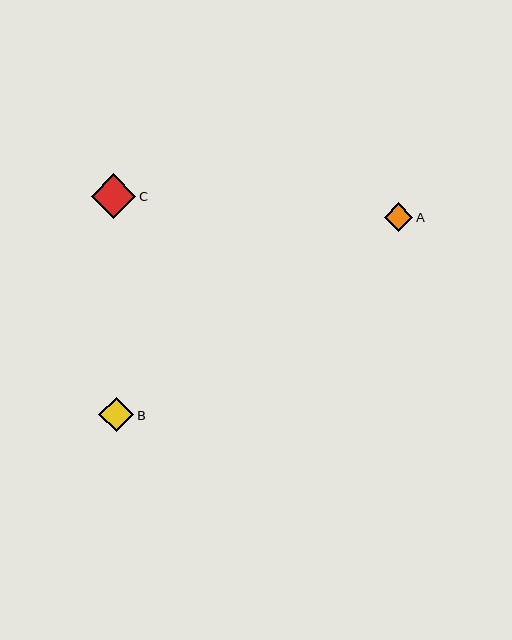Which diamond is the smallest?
Diamond A is the smallest with a size of approximately 29 pixels.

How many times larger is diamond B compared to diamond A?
Diamond B is approximately 1.2 times the size of diamond A.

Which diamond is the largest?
Diamond C is the largest with a size of approximately 44 pixels.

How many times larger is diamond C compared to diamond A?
Diamond C is approximately 1.6 times the size of diamond A.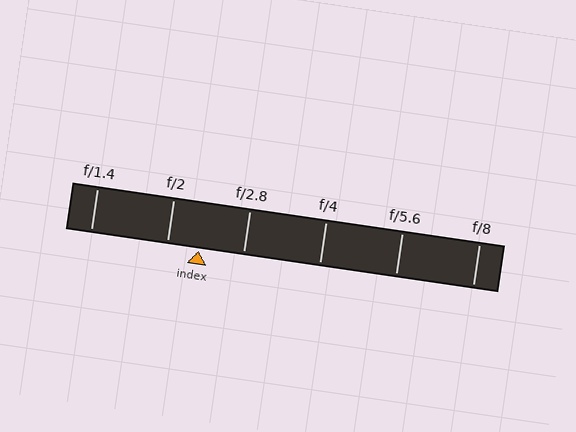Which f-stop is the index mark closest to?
The index mark is closest to f/2.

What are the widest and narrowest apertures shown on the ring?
The widest aperture shown is f/1.4 and the narrowest is f/8.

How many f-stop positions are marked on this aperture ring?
There are 6 f-stop positions marked.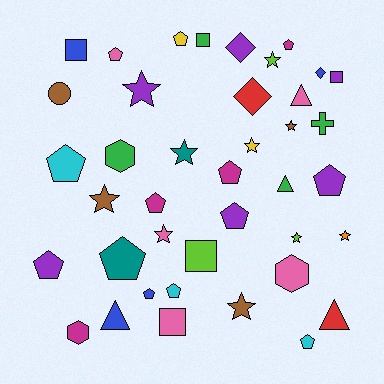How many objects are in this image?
There are 40 objects.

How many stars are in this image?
There are 10 stars.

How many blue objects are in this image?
There are 4 blue objects.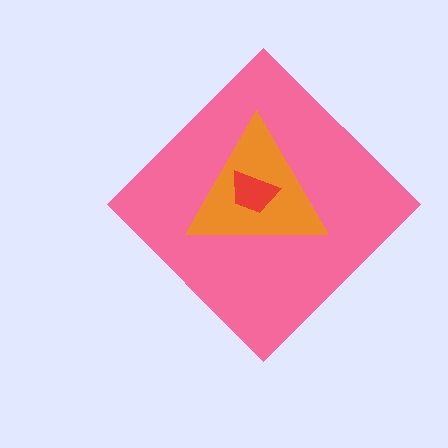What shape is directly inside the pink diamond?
The orange triangle.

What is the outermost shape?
The pink diamond.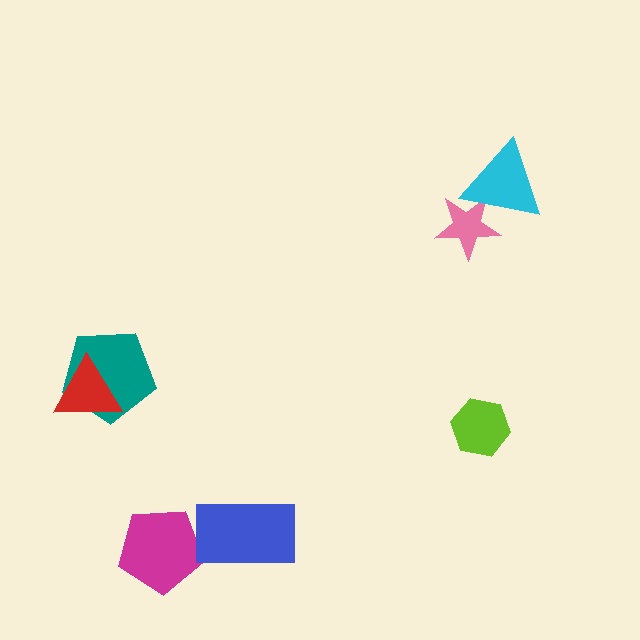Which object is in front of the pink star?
The cyan triangle is in front of the pink star.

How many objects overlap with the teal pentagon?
1 object overlaps with the teal pentagon.